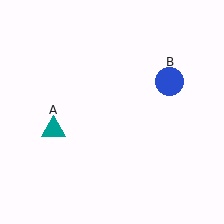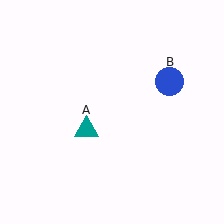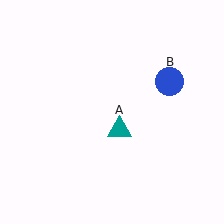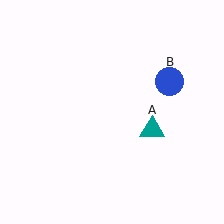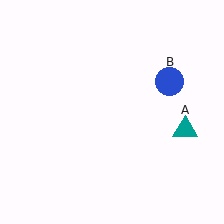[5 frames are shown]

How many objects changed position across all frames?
1 object changed position: teal triangle (object A).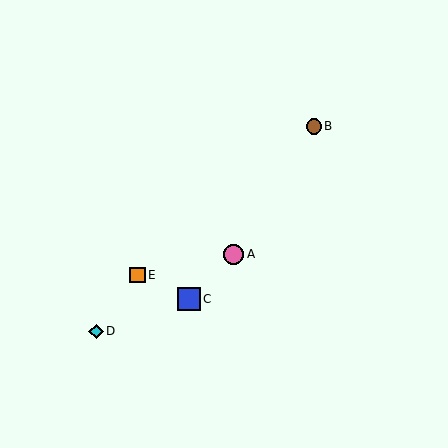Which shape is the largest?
The blue square (labeled C) is the largest.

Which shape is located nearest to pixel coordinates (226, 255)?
The pink circle (labeled A) at (234, 254) is nearest to that location.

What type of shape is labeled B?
Shape B is a brown circle.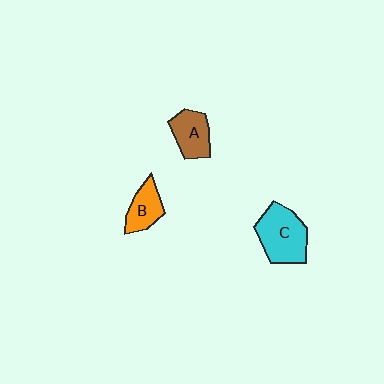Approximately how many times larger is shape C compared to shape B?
Approximately 1.7 times.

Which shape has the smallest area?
Shape B (orange).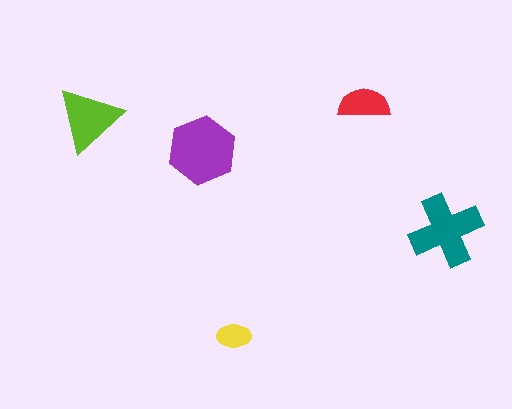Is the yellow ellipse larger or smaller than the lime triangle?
Smaller.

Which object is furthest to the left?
The lime triangle is leftmost.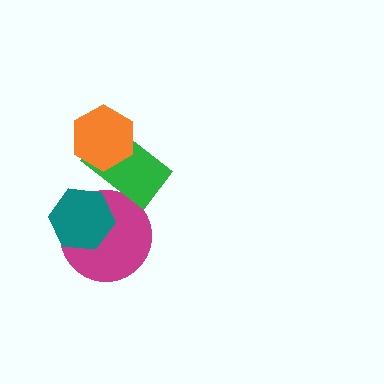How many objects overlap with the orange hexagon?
1 object overlaps with the orange hexagon.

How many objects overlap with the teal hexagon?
1 object overlaps with the teal hexagon.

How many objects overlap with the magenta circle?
2 objects overlap with the magenta circle.